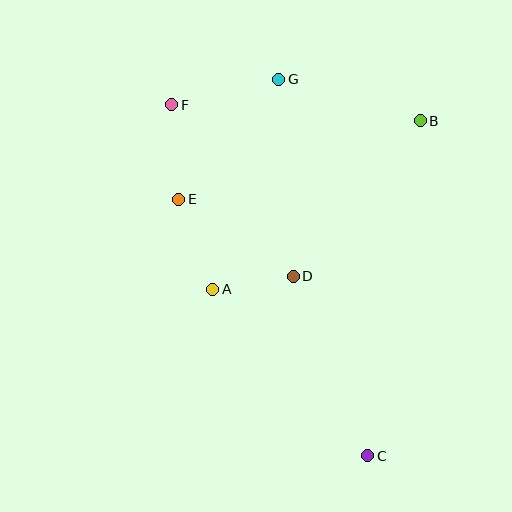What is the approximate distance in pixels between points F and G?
The distance between F and G is approximately 110 pixels.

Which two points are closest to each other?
Points A and D are closest to each other.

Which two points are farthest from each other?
Points C and F are farthest from each other.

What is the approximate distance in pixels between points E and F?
The distance between E and F is approximately 95 pixels.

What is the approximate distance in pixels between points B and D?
The distance between B and D is approximately 201 pixels.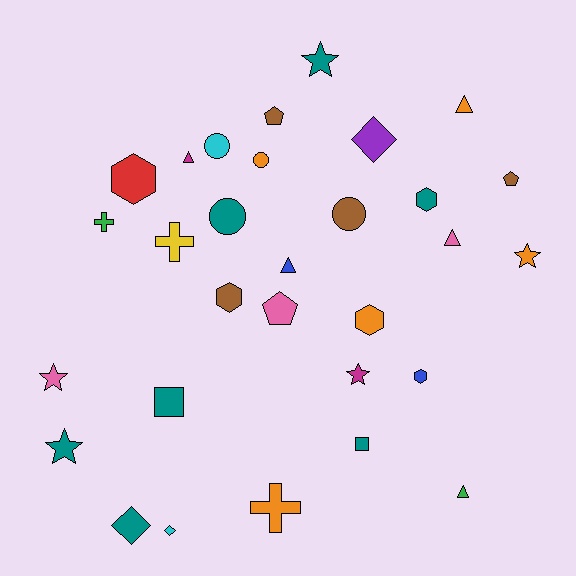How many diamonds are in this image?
There are 3 diamonds.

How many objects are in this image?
There are 30 objects.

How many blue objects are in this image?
There are 2 blue objects.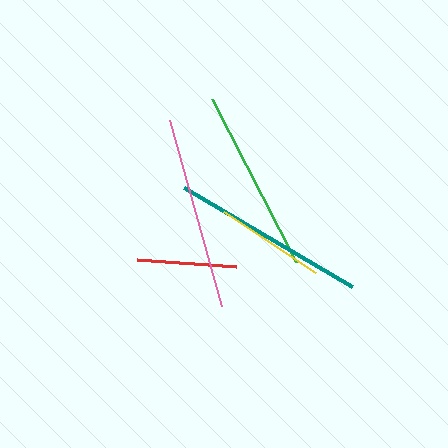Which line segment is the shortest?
The red line is the shortest at approximately 99 pixels.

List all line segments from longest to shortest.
From longest to shortest: teal, pink, green, yellow, red.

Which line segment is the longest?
The teal line is the longest at approximately 195 pixels.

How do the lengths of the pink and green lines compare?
The pink and green lines are approximately the same length.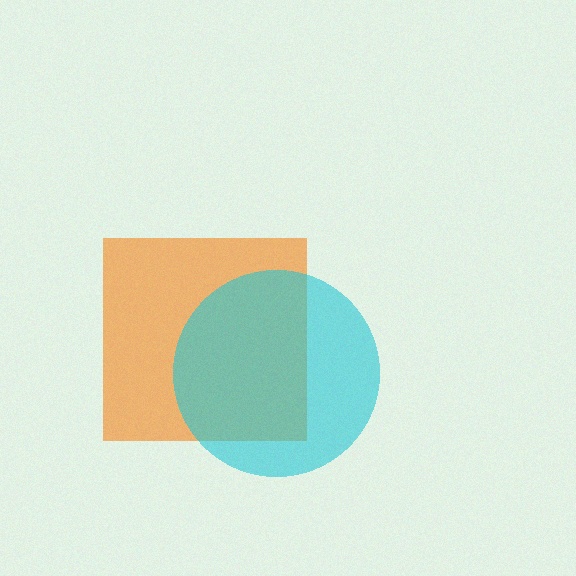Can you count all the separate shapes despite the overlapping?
Yes, there are 2 separate shapes.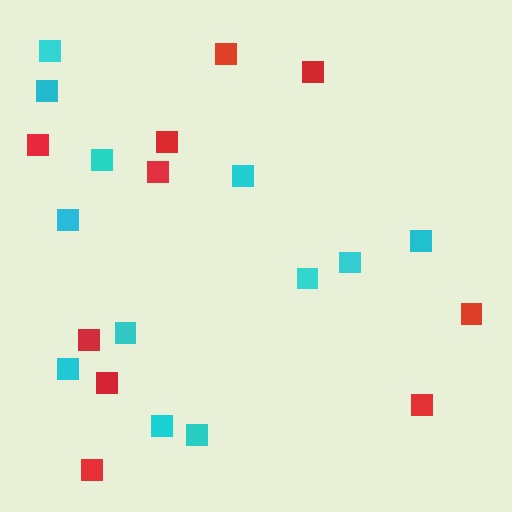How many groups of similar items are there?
There are 2 groups: one group of cyan squares (12) and one group of red squares (10).